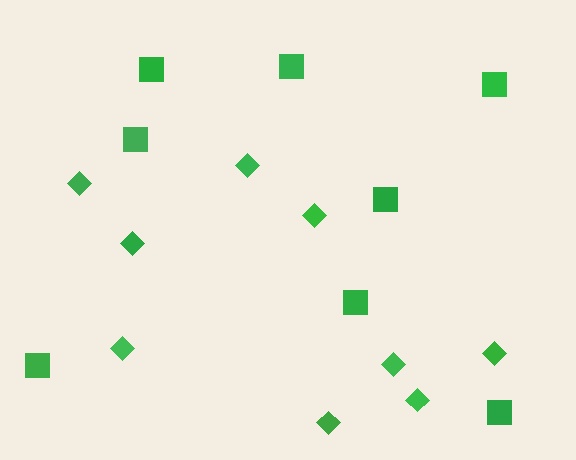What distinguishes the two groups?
There are 2 groups: one group of squares (8) and one group of diamonds (9).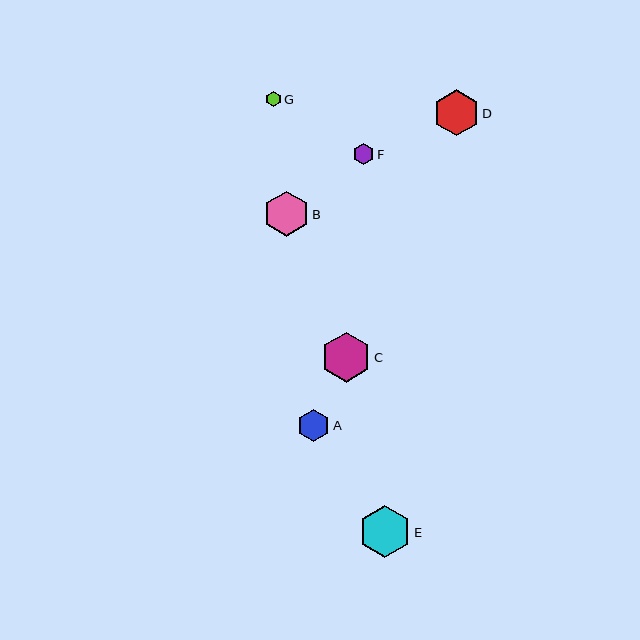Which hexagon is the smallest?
Hexagon G is the smallest with a size of approximately 16 pixels.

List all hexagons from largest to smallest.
From largest to smallest: E, C, D, B, A, F, G.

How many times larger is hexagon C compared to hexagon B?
Hexagon C is approximately 1.1 times the size of hexagon B.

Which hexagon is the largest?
Hexagon E is the largest with a size of approximately 52 pixels.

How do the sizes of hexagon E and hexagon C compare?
Hexagon E and hexagon C are approximately the same size.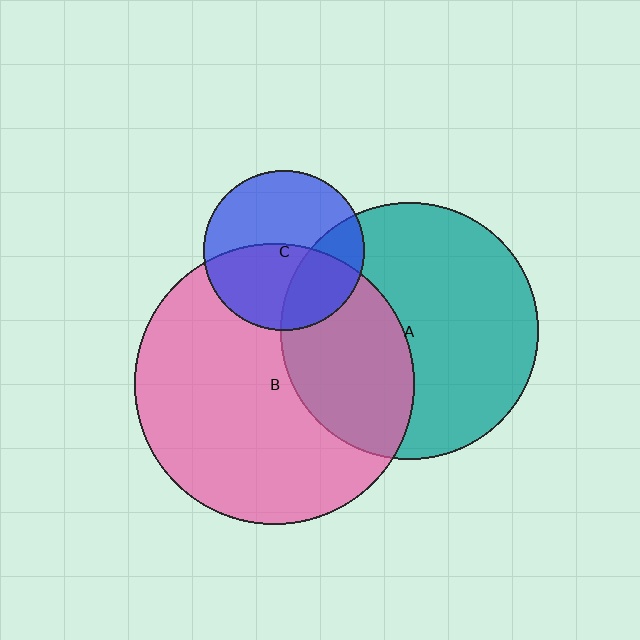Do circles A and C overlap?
Yes.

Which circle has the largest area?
Circle B (pink).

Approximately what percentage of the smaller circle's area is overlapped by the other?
Approximately 30%.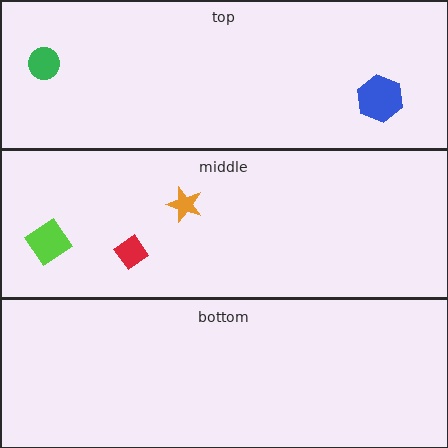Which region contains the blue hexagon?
The top region.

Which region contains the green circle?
The top region.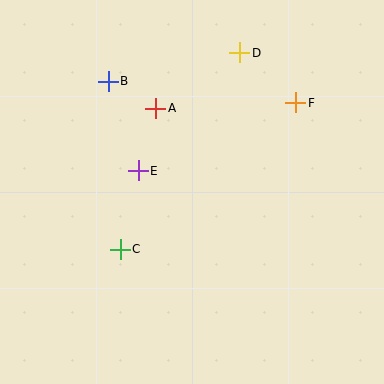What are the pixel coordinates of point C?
Point C is at (120, 249).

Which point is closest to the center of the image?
Point E at (138, 171) is closest to the center.